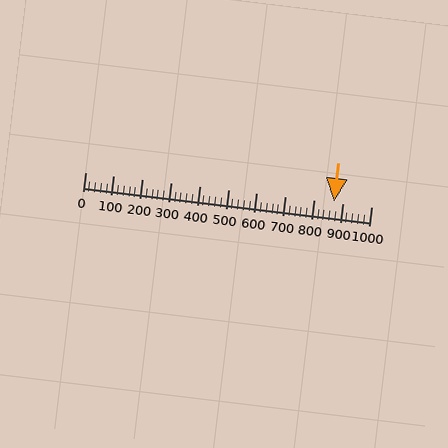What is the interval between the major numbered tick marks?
The major tick marks are spaced 100 units apart.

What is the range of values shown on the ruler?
The ruler shows values from 0 to 1000.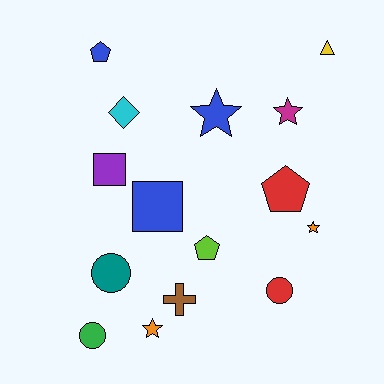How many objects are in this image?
There are 15 objects.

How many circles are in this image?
There are 3 circles.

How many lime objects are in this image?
There is 1 lime object.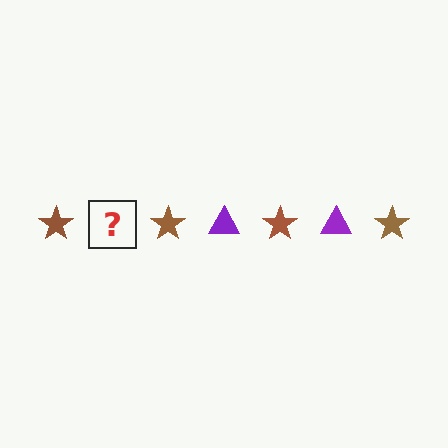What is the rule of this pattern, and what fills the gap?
The rule is that the pattern alternates between brown star and purple triangle. The gap should be filled with a purple triangle.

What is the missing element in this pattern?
The missing element is a purple triangle.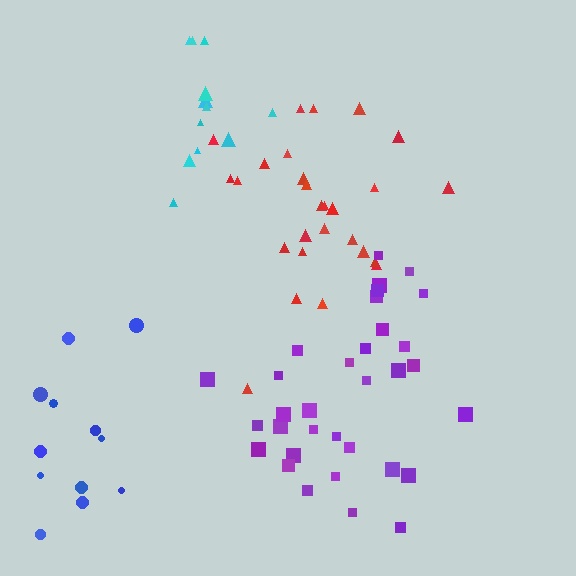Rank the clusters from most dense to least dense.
purple, red, cyan, blue.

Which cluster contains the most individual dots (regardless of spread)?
Purple (33).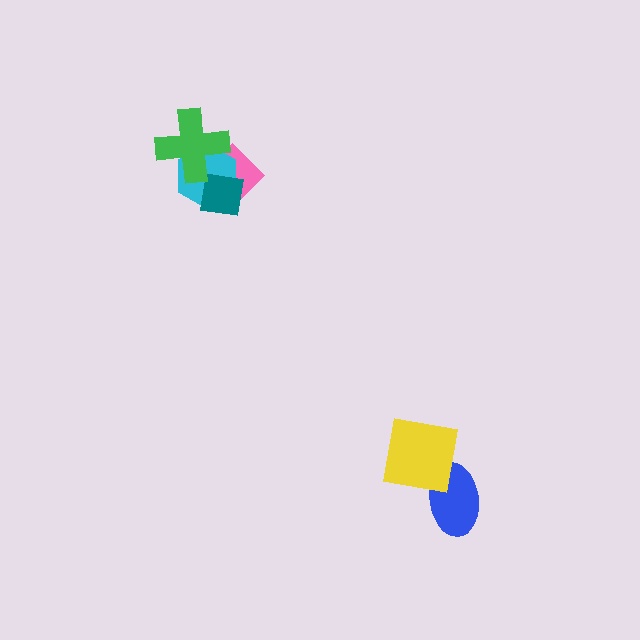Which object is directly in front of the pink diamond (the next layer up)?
The cyan hexagon is directly in front of the pink diamond.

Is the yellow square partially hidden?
No, no other shape covers it.